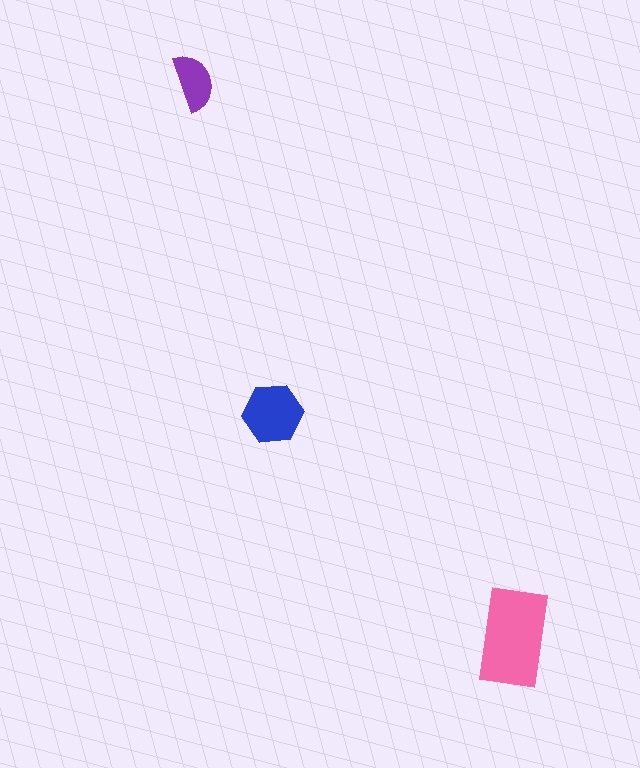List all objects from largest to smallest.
The pink rectangle, the blue hexagon, the purple semicircle.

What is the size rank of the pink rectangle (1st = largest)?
1st.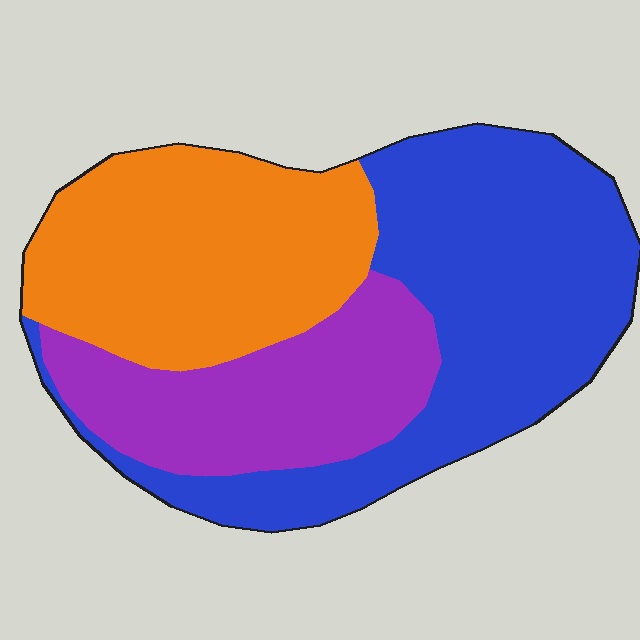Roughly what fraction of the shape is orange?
Orange takes up between a sixth and a third of the shape.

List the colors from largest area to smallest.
From largest to smallest: blue, orange, purple.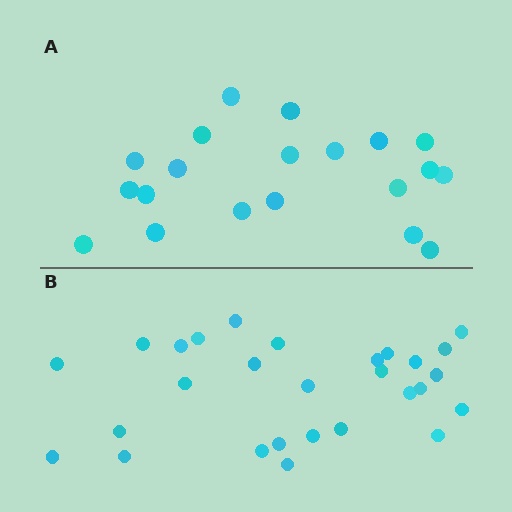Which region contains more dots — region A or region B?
Region B (the bottom region) has more dots.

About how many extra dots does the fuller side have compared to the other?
Region B has roughly 8 or so more dots than region A.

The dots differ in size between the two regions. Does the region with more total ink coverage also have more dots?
No. Region A has more total ink coverage because its dots are larger, but region B actually contains more individual dots. Total area can be misleading — the number of items is what matters here.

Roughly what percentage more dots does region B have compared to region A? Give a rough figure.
About 40% more.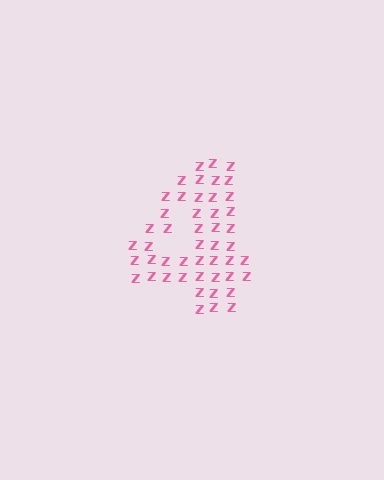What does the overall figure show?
The overall figure shows the digit 4.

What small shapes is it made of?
It is made of small letter Z's.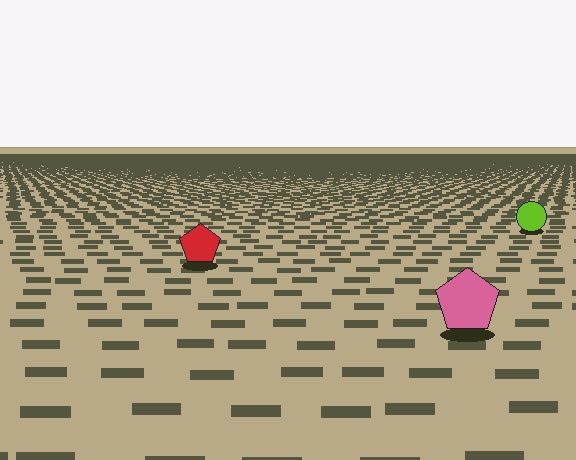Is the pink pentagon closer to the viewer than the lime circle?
Yes. The pink pentagon is closer — you can tell from the texture gradient: the ground texture is coarser near it.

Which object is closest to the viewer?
The pink pentagon is closest. The texture marks near it are larger and more spread out.